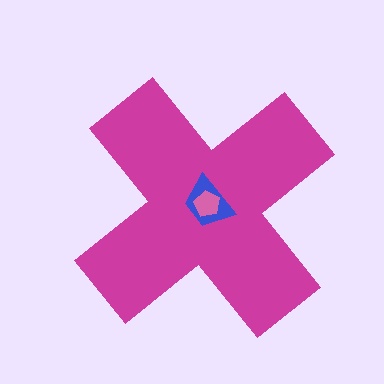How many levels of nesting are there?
3.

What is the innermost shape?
The pink pentagon.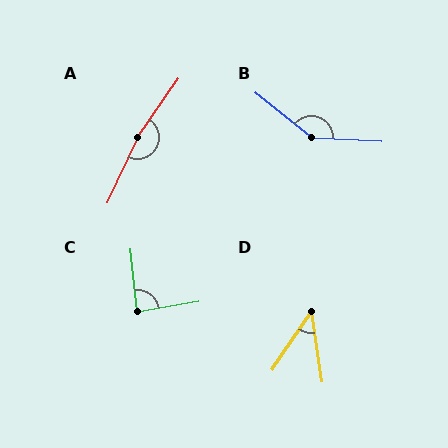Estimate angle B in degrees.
Approximately 144 degrees.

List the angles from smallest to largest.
D (43°), C (86°), B (144°), A (169°).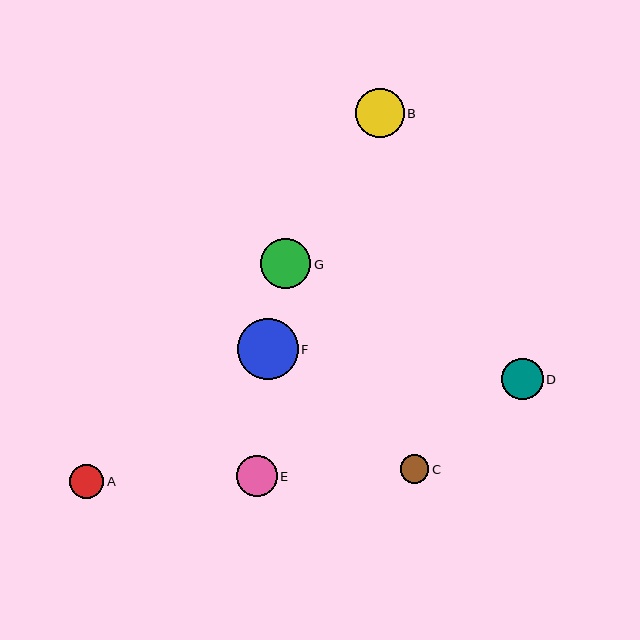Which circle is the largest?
Circle F is the largest with a size of approximately 61 pixels.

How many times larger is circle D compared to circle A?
Circle D is approximately 1.2 times the size of circle A.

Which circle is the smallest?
Circle C is the smallest with a size of approximately 28 pixels.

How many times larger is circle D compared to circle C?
Circle D is approximately 1.5 times the size of circle C.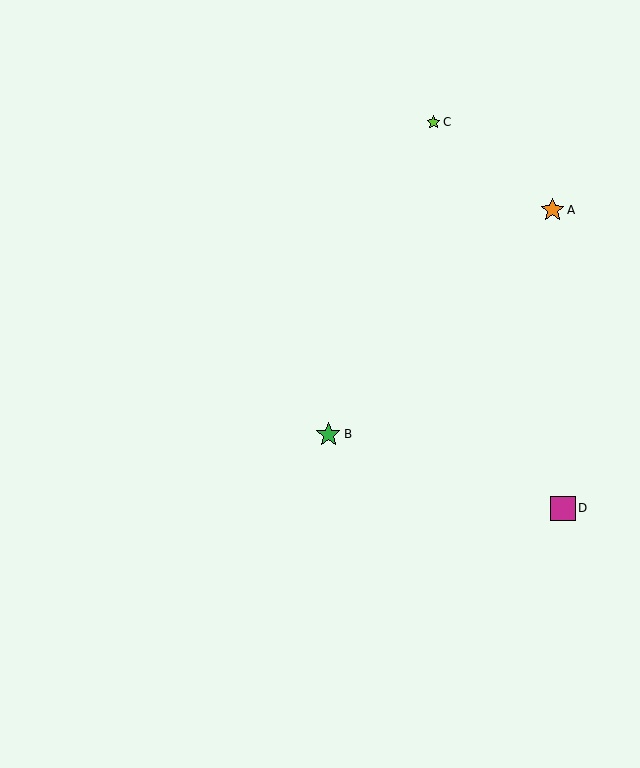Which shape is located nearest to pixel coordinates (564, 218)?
The orange star (labeled A) at (553, 210) is nearest to that location.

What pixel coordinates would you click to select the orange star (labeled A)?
Click at (553, 210) to select the orange star A.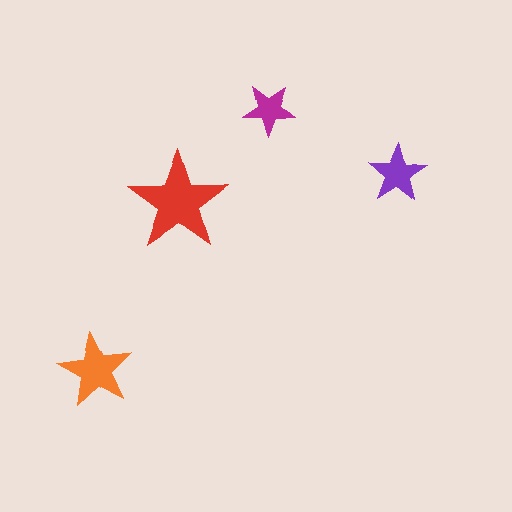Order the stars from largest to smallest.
the red one, the orange one, the purple one, the magenta one.